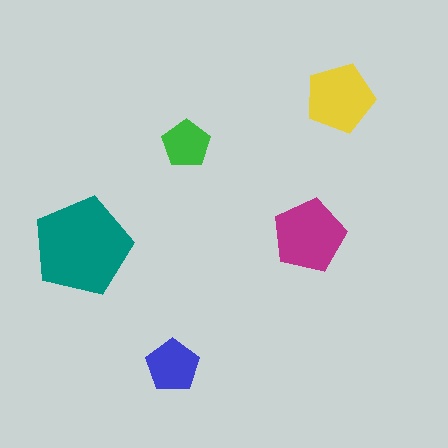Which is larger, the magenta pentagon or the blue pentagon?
The magenta one.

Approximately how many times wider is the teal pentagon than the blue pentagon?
About 2 times wider.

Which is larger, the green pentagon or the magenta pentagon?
The magenta one.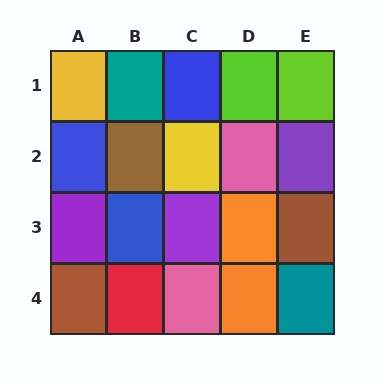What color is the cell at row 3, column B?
Blue.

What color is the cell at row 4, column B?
Red.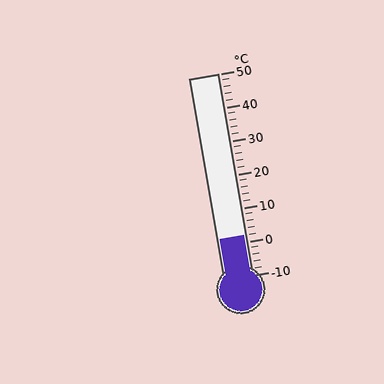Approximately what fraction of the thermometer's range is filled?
The thermometer is filled to approximately 20% of its range.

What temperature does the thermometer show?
The thermometer shows approximately 2°C.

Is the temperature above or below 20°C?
The temperature is below 20°C.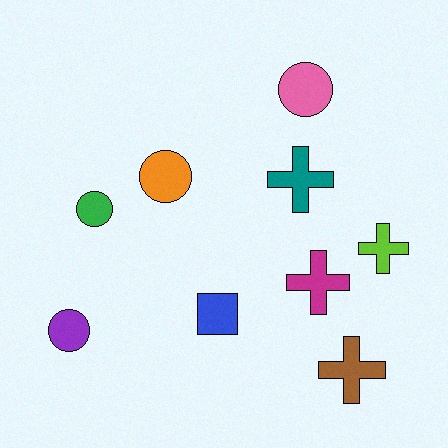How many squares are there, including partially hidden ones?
There is 1 square.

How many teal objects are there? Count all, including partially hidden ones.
There is 1 teal object.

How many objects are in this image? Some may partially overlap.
There are 9 objects.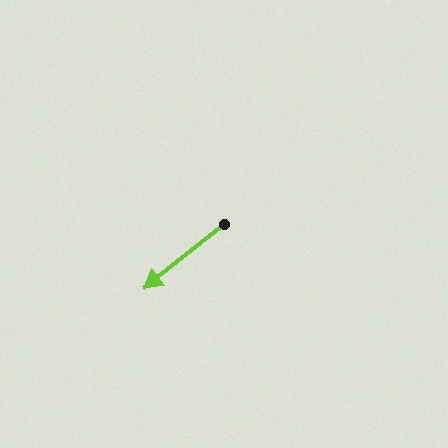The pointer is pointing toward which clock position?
Roughly 8 o'clock.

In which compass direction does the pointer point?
Southwest.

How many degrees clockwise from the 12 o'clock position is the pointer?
Approximately 231 degrees.